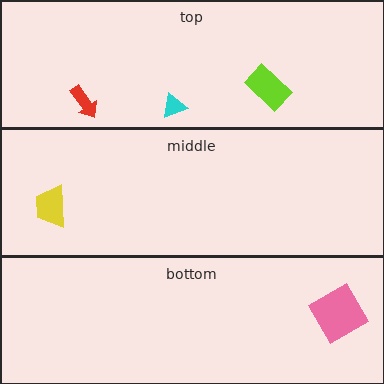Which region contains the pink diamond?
The bottom region.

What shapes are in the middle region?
The yellow trapezoid.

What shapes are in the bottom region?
The pink diamond.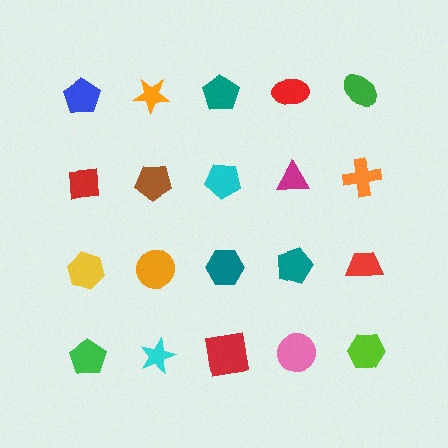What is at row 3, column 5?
A red trapezoid.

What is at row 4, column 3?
A red square.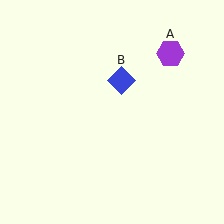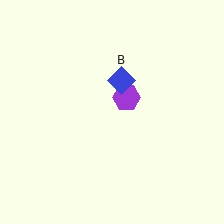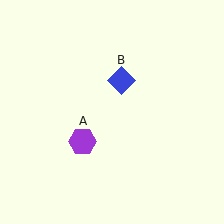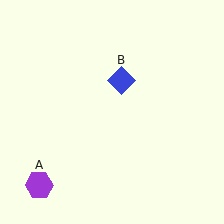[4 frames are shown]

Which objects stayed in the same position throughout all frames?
Blue diamond (object B) remained stationary.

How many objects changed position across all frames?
1 object changed position: purple hexagon (object A).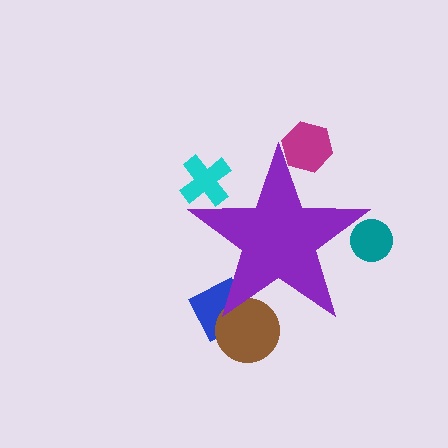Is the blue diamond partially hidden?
Yes, the blue diamond is partially hidden behind the purple star.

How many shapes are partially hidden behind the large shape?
5 shapes are partially hidden.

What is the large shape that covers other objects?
A purple star.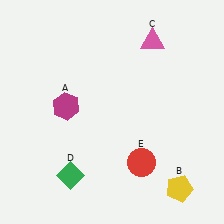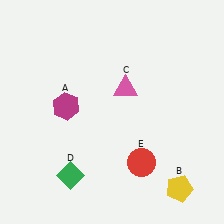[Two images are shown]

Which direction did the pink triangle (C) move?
The pink triangle (C) moved down.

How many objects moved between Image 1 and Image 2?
1 object moved between the two images.